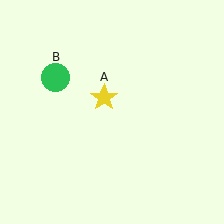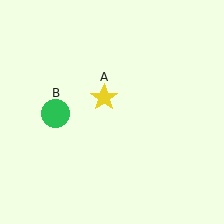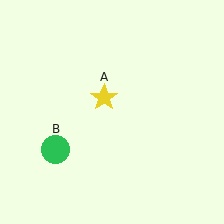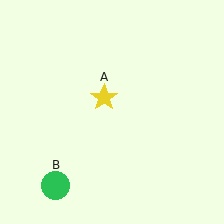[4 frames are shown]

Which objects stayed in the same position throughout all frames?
Yellow star (object A) remained stationary.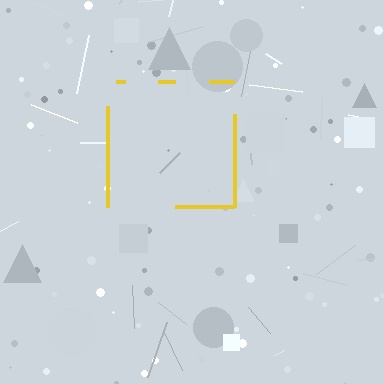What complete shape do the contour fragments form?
The contour fragments form a square.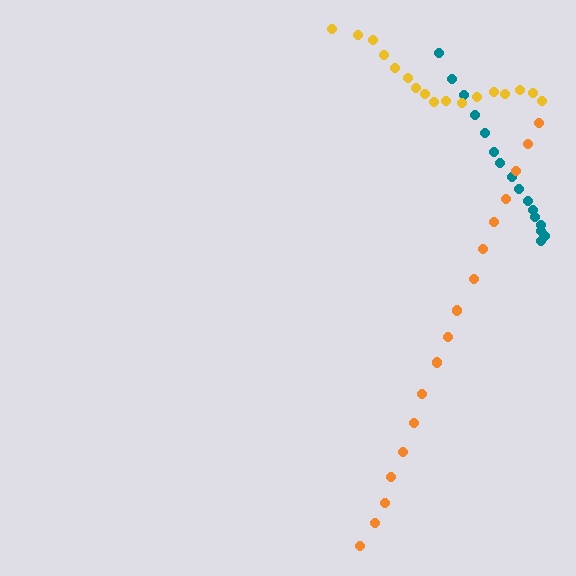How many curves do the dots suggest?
There are 3 distinct paths.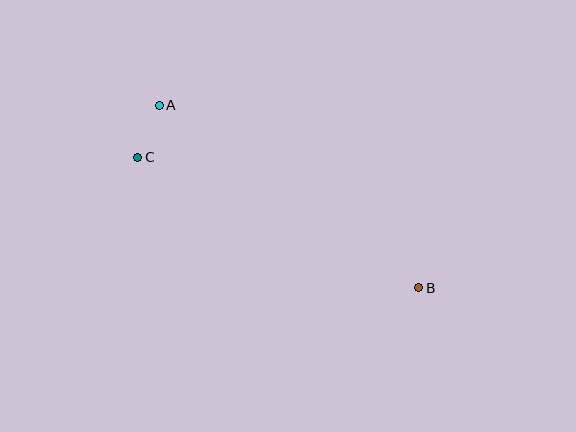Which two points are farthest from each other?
Points A and B are farthest from each other.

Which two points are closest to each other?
Points A and C are closest to each other.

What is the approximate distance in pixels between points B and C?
The distance between B and C is approximately 310 pixels.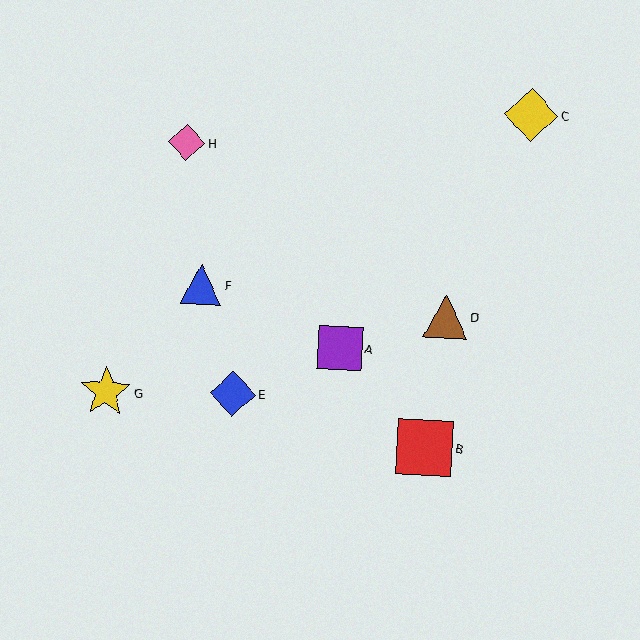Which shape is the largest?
The red square (labeled B) is the largest.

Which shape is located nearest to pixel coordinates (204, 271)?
The blue triangle (labeled F) at (201, 285) is nearest to that location.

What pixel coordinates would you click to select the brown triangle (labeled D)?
Click at (446, 316) to select the brown triangle D.